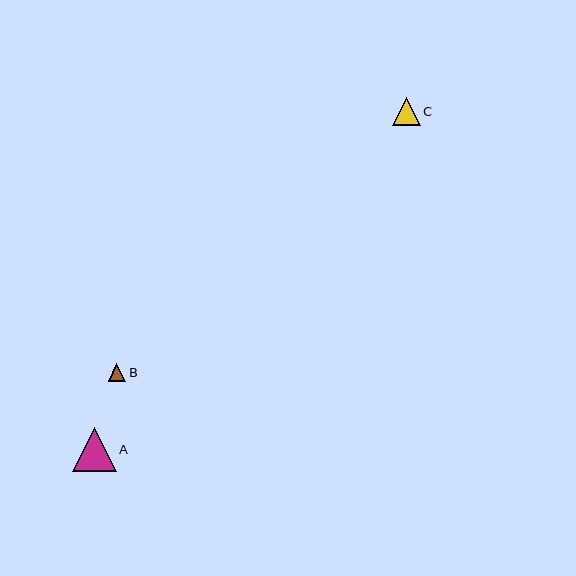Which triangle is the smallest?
Triangle B is the smallest with a size of approximately 17 pixels.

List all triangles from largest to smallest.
From largest to smallest: A, C, B.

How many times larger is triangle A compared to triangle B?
Triangle A is approximately 2.6 times the size of triangle B.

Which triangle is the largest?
Triangle A is the largest with a size of approximately 44 pixels.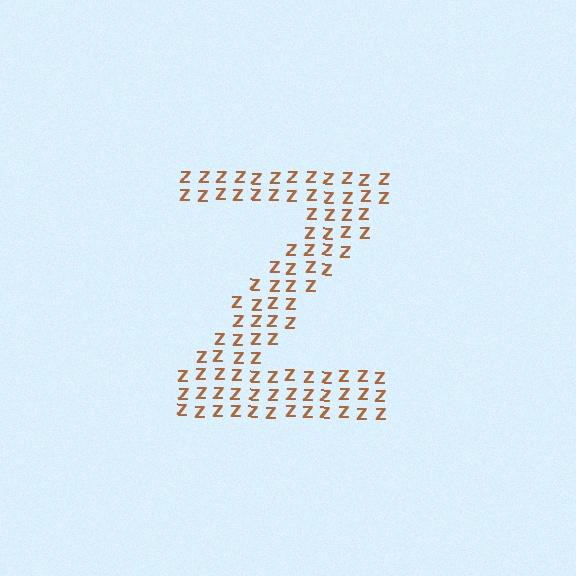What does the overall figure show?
The overall figure shows the letter Z.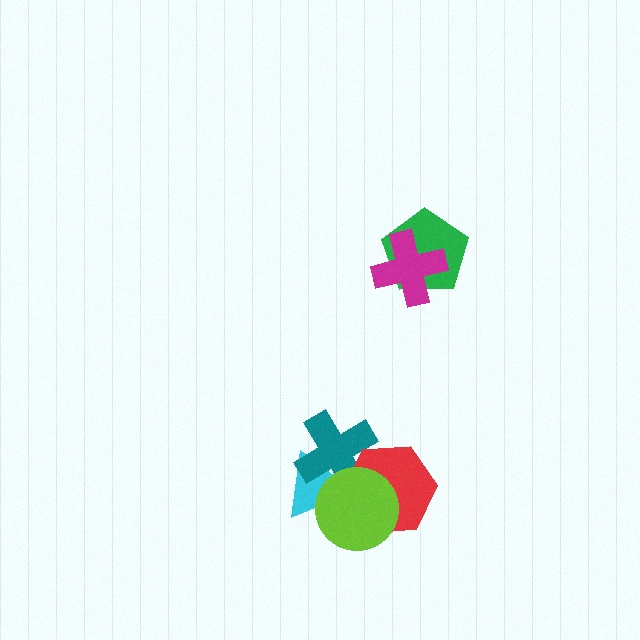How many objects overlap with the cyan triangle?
3 objects overlap with the cyan triangle.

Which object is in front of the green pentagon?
The magenta cross is in front of the green pentagon.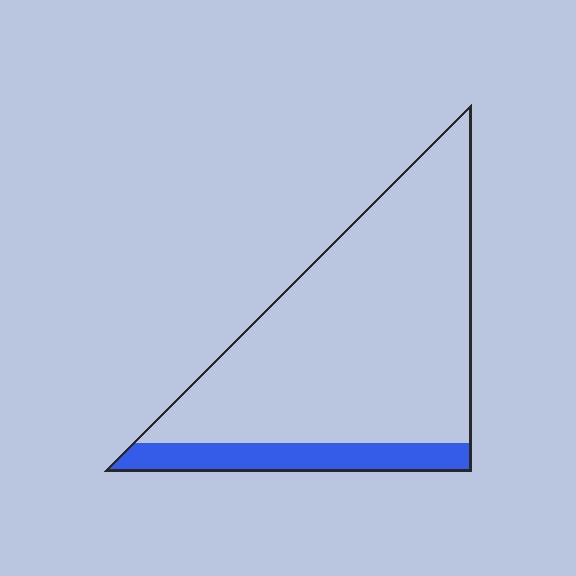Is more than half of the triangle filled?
No.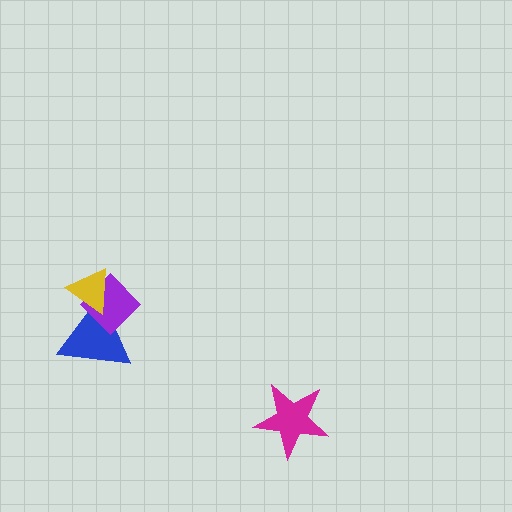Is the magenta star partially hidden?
No, no other shape covers it.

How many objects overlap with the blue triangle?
2 objects overlap with the blue triangle.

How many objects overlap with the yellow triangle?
2 objects overlap with the yellow triangle.